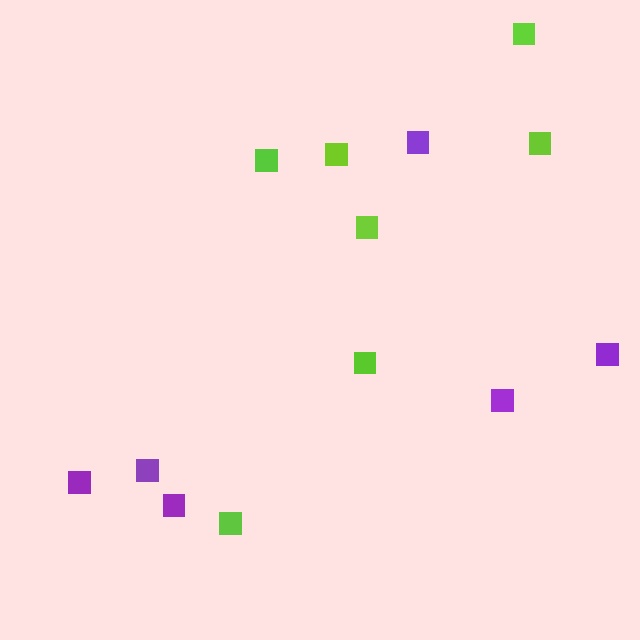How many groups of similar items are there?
There are 2 groups: one group of purple squares (6) and one group of lime squares (7).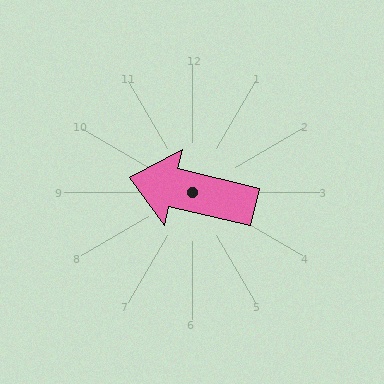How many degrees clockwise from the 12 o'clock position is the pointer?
Approximately 283 degrees.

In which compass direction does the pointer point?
West.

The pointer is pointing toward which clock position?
Roughly 9 o'clock.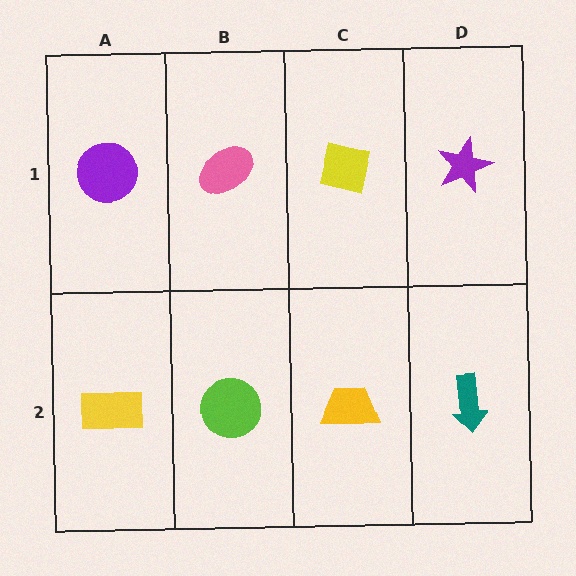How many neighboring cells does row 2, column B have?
3.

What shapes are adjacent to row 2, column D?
A purple star (row 1, column D), a yellow trapezoid (row 2, column C).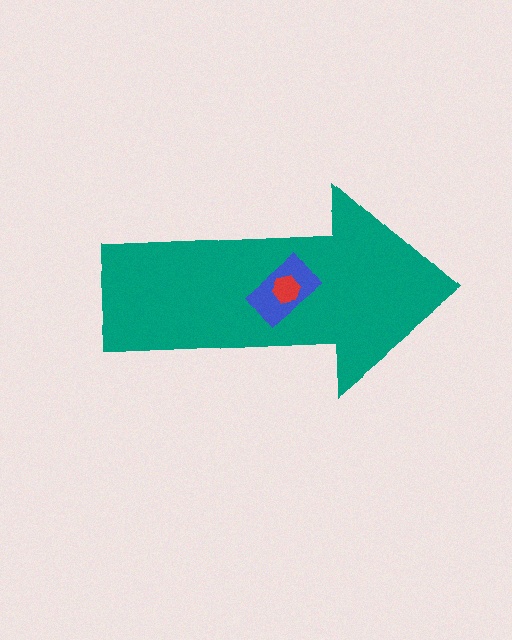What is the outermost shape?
The teal arrow.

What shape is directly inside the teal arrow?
The blue rectangle.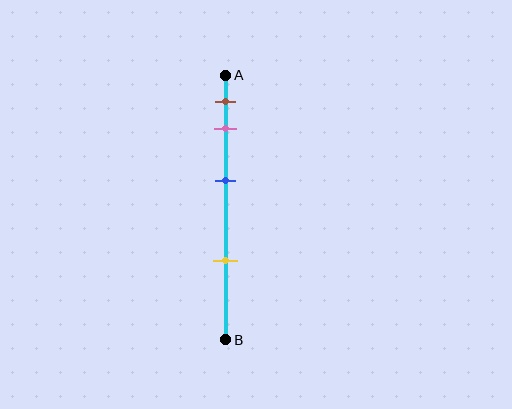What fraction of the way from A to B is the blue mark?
The blue mark is approximately 40% (0.4) of the way from A to B.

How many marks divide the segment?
There are 4 marks dividing the segment.